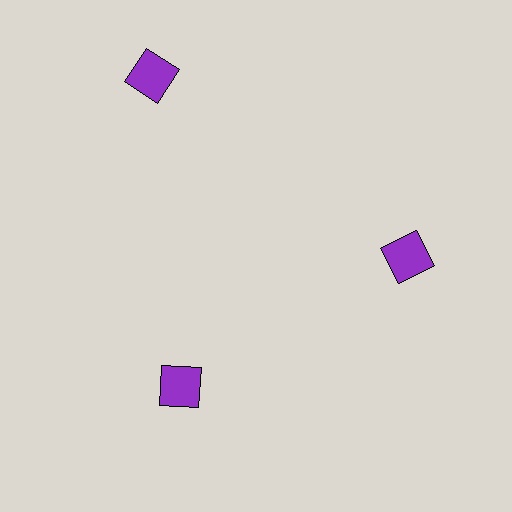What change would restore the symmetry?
The symmetry would be restored by moving it inward, back onto the ring so that all 3 squares sit at equal angles and equal distance from the center.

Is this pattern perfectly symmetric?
No. The 3 purple squares are arranged in a ring, but one element near the 11 o'clock position is pushed outward from the center, breaking the 3-fold rotational symmetry.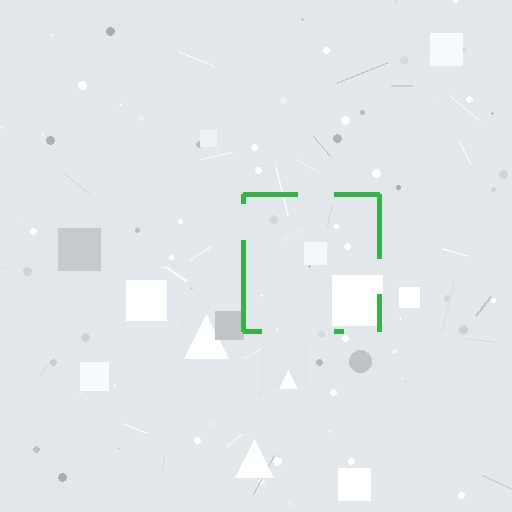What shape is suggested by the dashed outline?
The dashed outline suggests a square.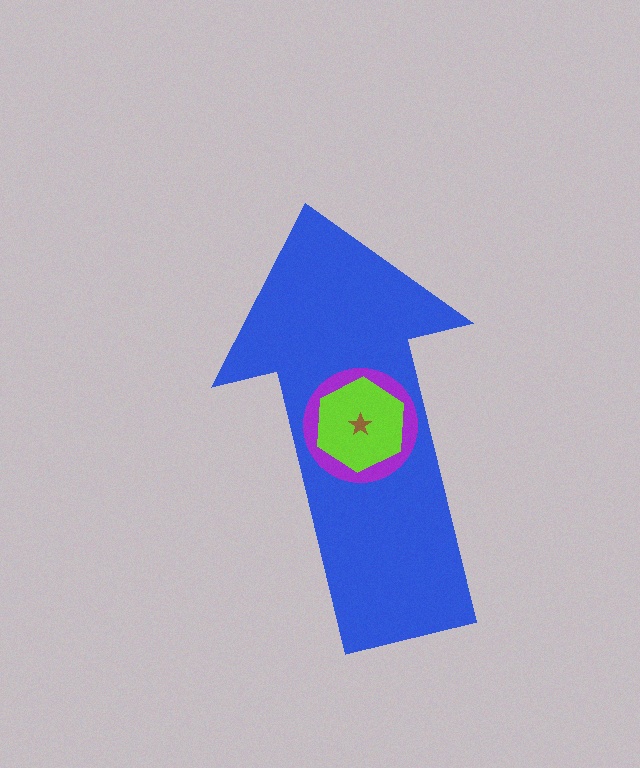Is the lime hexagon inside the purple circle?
Yes.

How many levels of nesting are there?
4.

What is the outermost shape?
The blue arrow.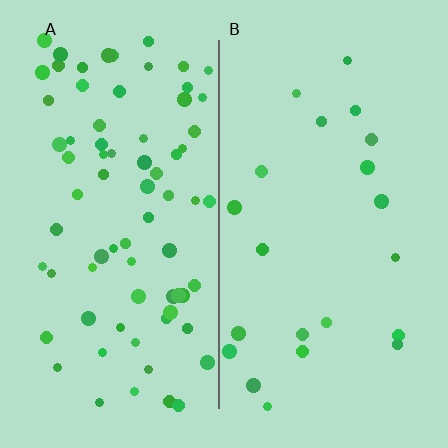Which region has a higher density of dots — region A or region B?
A (the left).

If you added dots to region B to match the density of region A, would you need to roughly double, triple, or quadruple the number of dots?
Approximately quadruple.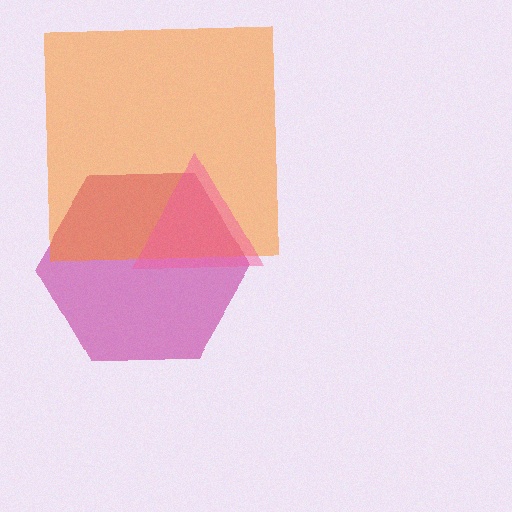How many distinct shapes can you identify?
There are 3 distinct shapes: a magenta hexagon, an orange square, a pink triangle.